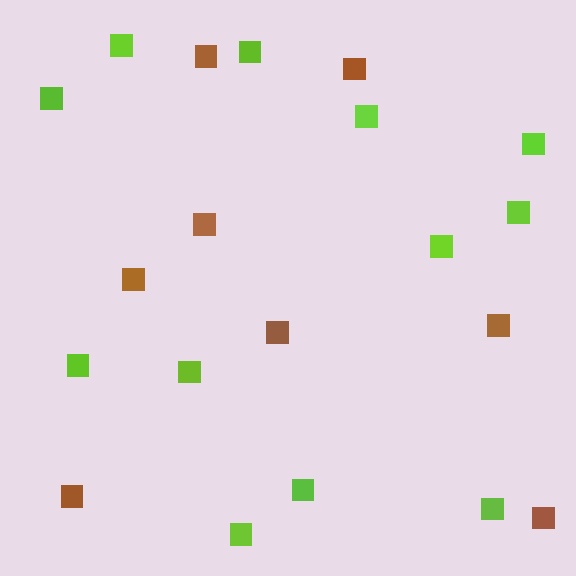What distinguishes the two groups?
There are 2 groups: one group of brown squares (8) and one group of lime squares (12).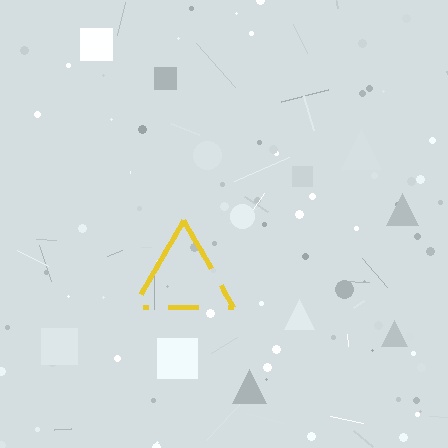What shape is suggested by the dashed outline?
The dashed outline suggests a triangle.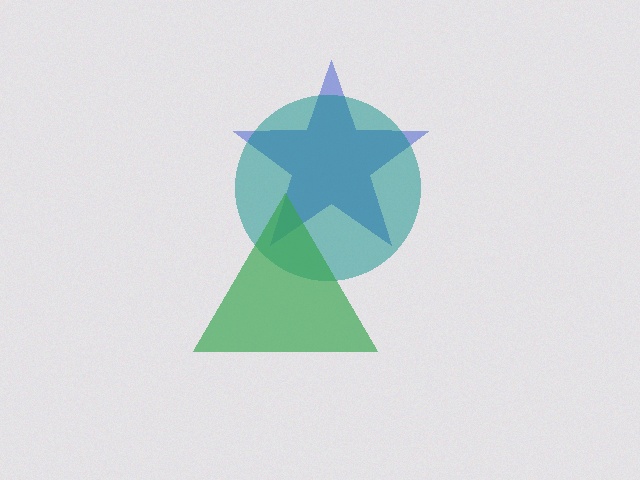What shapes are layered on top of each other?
The layered shapes are: a blue star, a teal circle, a green triangle.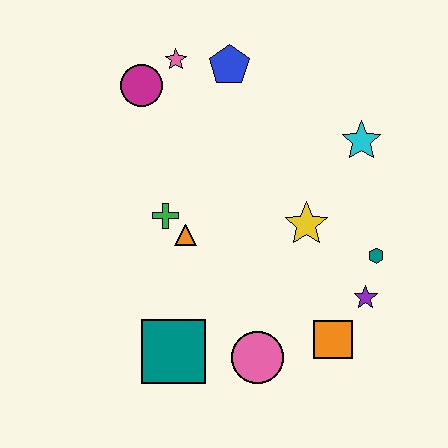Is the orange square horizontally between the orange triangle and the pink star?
No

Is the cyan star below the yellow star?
No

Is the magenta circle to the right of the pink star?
No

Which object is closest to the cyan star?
The yellow star is closest to the cyan star.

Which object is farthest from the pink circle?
The pink star is farthest from the pink circle.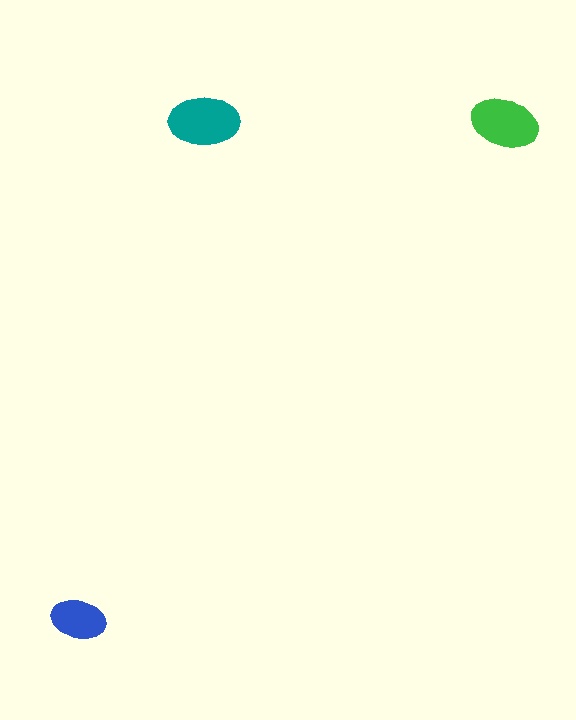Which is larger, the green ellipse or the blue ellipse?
The green one.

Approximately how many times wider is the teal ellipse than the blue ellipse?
About 1.5 times wider.